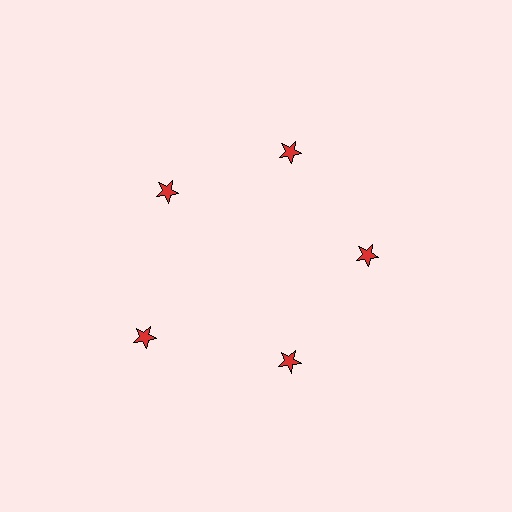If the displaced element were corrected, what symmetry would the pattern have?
It would have 5-fold rotational symmetry — the pattern would map onto itself every 72 degrees.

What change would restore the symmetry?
The symmetry would be restored by moving it inward, back onto the ring so that all 5 stars sit at equal angles and equal distance from the center.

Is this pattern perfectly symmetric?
No. The 5 red stars are arranged in a ring, but one element near the 8 o'clock position is pushed outward from the center, breaking the 5-fold rotational symmetry.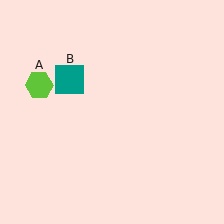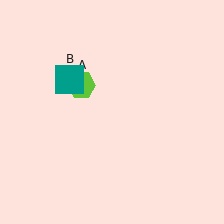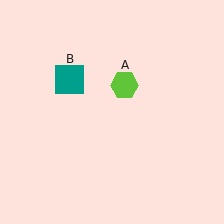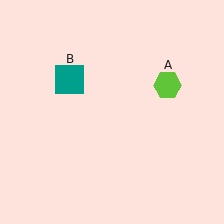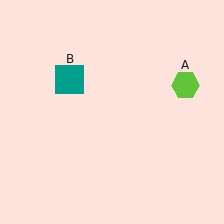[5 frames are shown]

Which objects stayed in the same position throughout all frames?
Teal square (object B) remained stationary.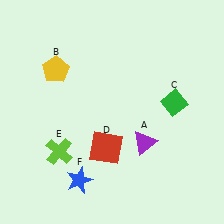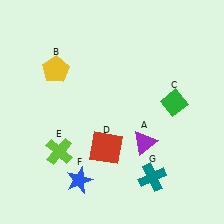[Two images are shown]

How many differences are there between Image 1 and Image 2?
There is 1 difference between the two images.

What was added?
A teal cross (G) was added in Image 2.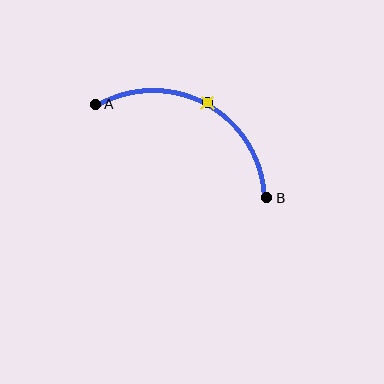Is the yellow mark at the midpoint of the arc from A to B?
Yes. The yellow mark lies on the arc at equal arc-length from both A and B — it is the arc midpoint.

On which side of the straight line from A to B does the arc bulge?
The arc bulges above the straight line connecting A and B.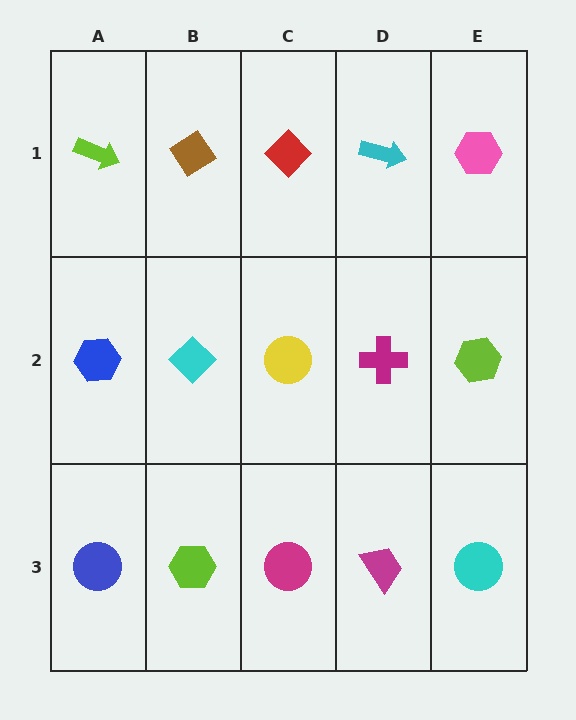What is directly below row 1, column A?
A blue hexagon.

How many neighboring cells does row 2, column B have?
4.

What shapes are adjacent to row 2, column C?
A red diamond (row 1, column C), a magenta circle (row 3, column C), a cyan diamond (row 2, column B), a magenta cross (row 2, column D).